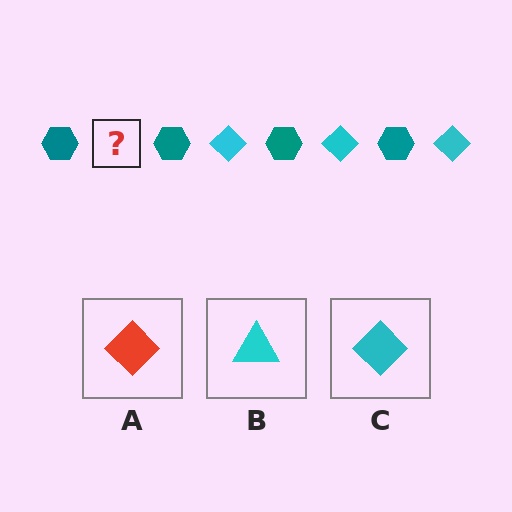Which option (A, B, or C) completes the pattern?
C.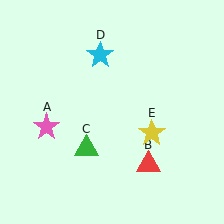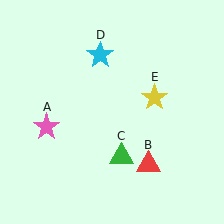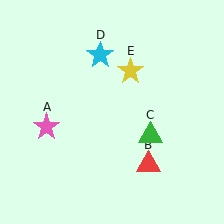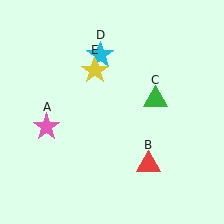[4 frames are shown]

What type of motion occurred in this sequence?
The green triangle (object C), yellow star (object E) rotated counterclockwise around the center of the scene.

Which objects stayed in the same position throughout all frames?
Pink star (object A) and red triangle (object B) and cyan star (object D) remained stationary.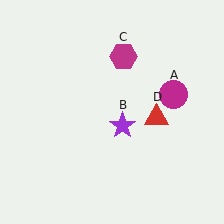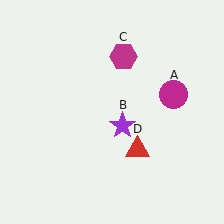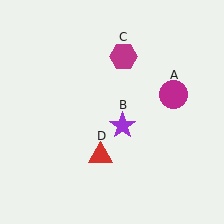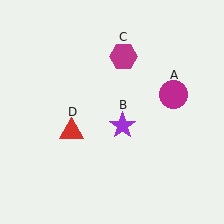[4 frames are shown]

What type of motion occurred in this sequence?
The red triangle (object D) rotated clockwise around the center of the scene.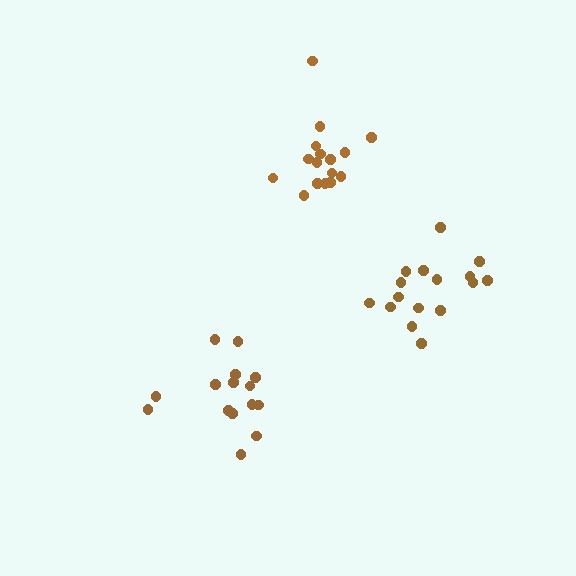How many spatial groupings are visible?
There are 3 spatial groupings.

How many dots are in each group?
Group 1: 16 dots, Group 2: 15 dots, Group 3: 16 dots (47 total).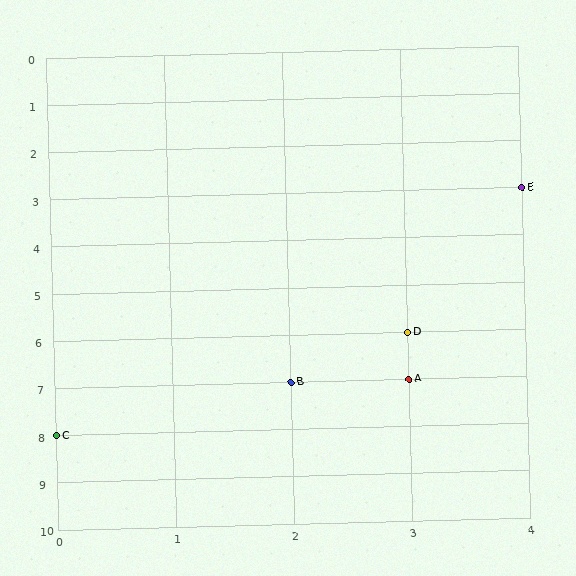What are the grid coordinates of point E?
Point E is at grid coordinates (4, 3).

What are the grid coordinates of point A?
Point A is at grid coordinates (3, 7).